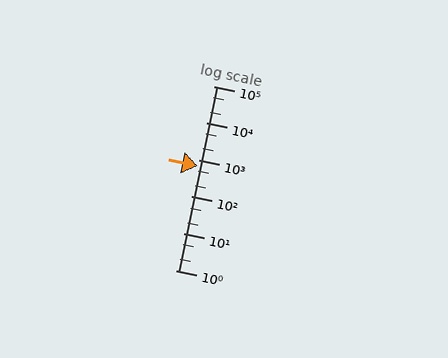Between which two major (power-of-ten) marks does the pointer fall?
The pointer is between 100 and 1000.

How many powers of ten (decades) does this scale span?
The scale spans 5 decades, from 1 to 100000.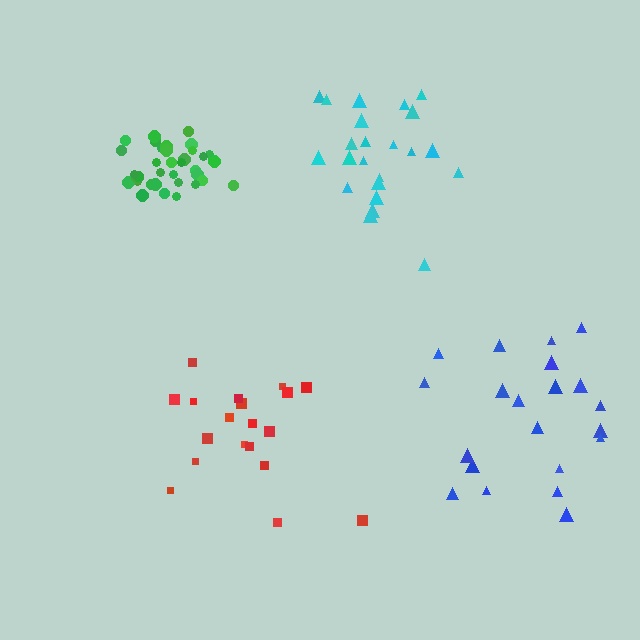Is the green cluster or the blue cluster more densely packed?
Green.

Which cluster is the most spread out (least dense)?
Blue.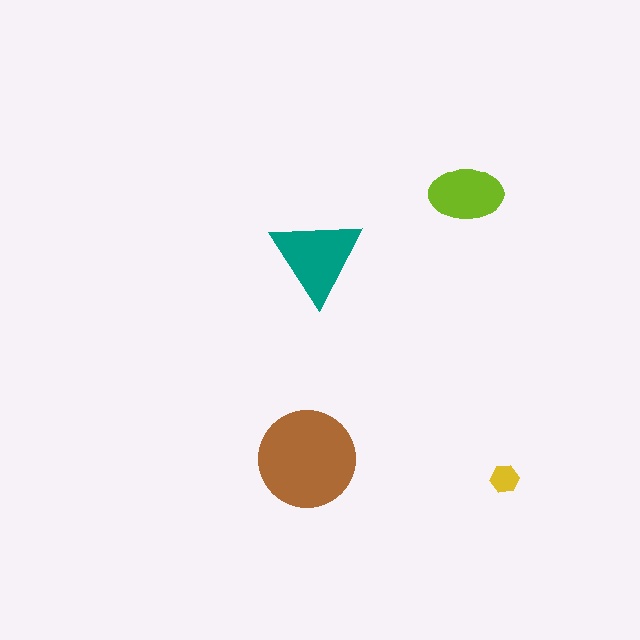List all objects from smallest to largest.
The yellow hexagon, the lime ellipse, the teal triangle, the brown circle.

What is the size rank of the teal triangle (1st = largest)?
2nd.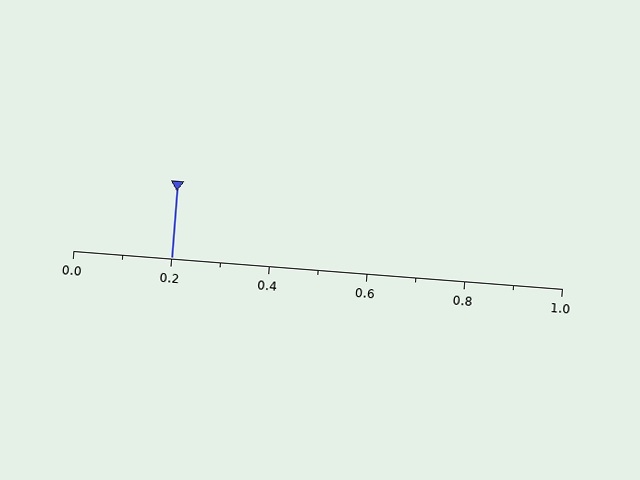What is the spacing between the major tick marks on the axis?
The major ticks are spaced 0.2 apart.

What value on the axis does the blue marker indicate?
The marker indicates approximately 0.2.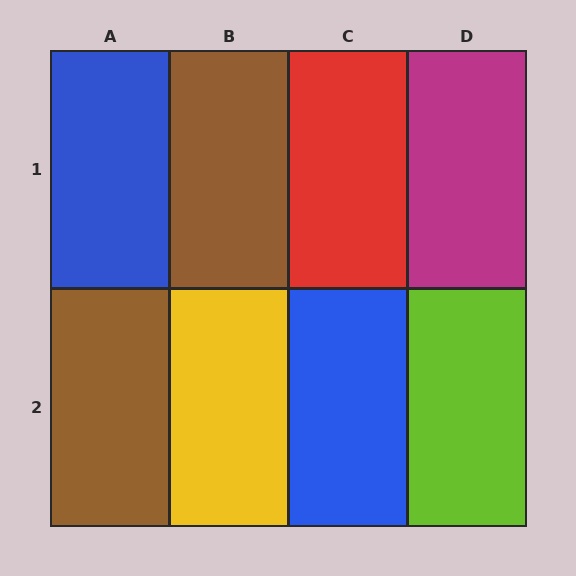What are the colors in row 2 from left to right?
Brown, yellow, blue, lime.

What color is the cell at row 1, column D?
Magenta.